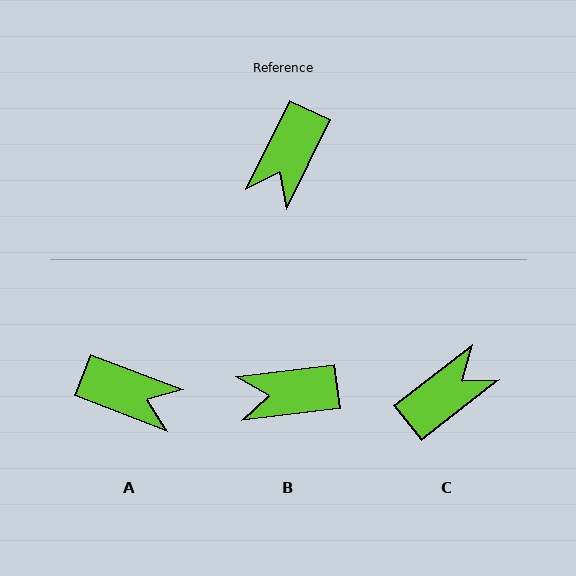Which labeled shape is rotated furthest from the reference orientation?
C, about 154 degrees away.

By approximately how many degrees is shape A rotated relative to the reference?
Approximately 95 degrees counter-clockwise.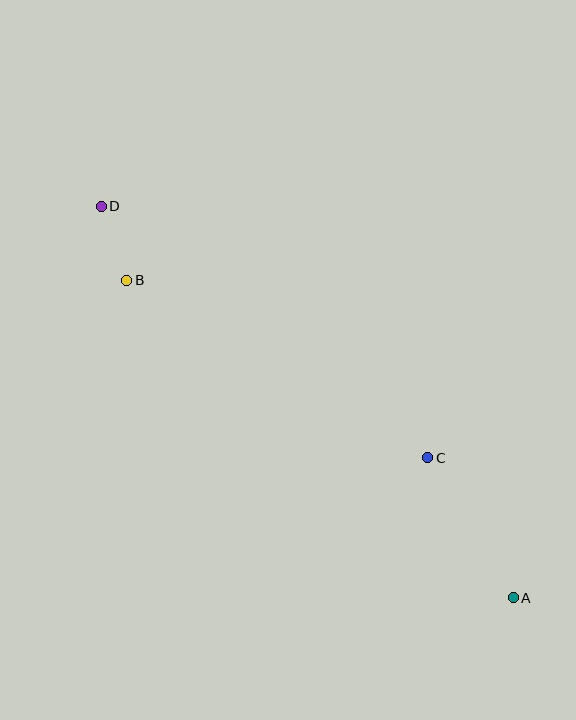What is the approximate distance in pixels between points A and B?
The distance between A and B is approximately 500 pixels.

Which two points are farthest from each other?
Points A and D are farthest from each other.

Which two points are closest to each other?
Points B and D are closest to each other.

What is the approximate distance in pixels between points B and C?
The distance between B and C is approximately 350 pixels.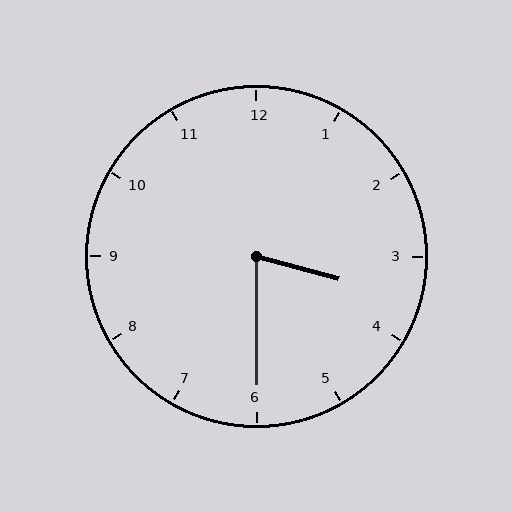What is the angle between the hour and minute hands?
Approximately 75 degrees.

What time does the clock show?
3:30.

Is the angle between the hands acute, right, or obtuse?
It is acute.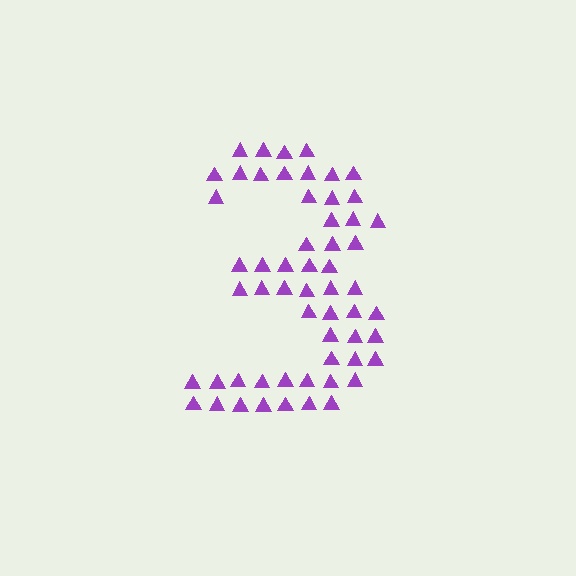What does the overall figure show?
The overall figure shows the digit 3.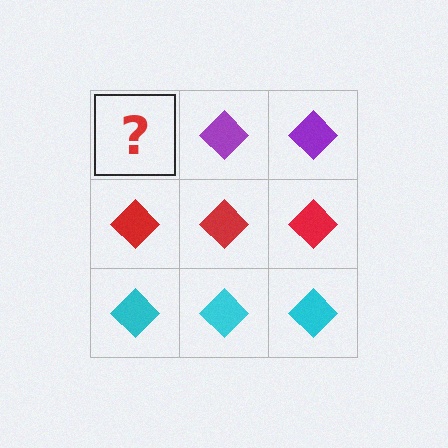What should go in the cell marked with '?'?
The missing cell should contain a purple diamond.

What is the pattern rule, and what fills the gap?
The rule is that each row has a consistent color. The gap should be filled with a purple diamond.